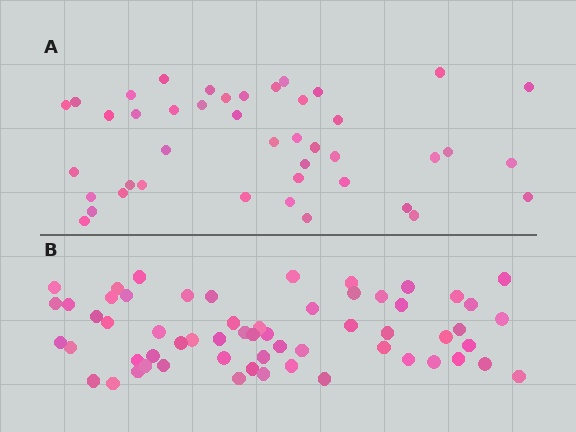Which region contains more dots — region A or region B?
Region B (the bottom region) has more dots.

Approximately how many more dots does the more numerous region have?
Region B has approximately 15 more dots than region A.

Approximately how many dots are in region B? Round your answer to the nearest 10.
About 60 dots.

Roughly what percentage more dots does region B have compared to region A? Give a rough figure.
About 40% more.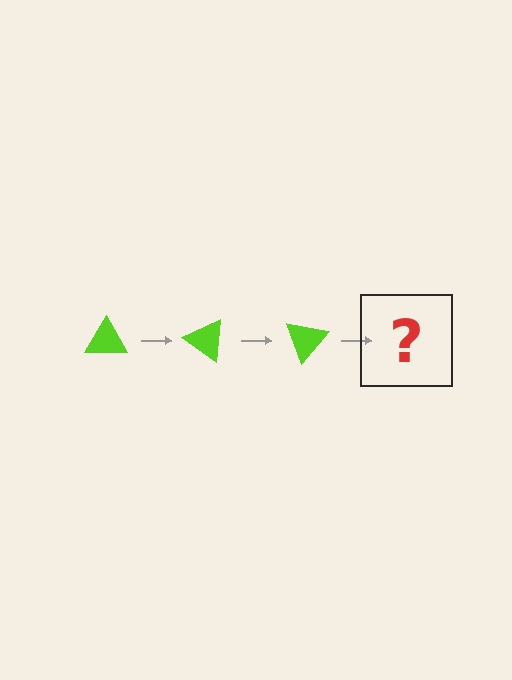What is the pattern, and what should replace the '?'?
The pattern is that the triangle rotates 35 degrees each step. The '?' should be a lime triangle rotated 105 degrees.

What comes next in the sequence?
The next element should be a lime triangle rotated 105 degrees.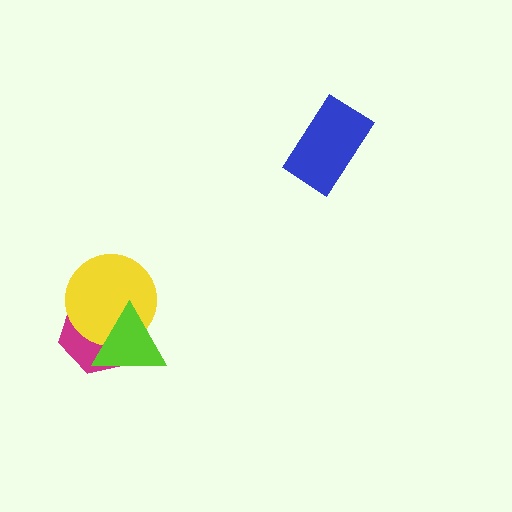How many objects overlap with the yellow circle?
2 objects overlap with the yellow circle.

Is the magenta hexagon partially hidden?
Yes, it is partially covered by another shape.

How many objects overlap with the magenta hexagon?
2 objects overlap with the magenta hexagon.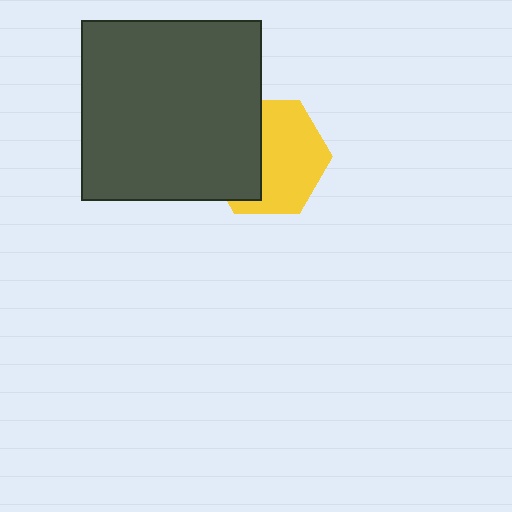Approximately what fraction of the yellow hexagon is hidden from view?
Roughly 41% of the yellow hexagon is hidden behind the dark gray square.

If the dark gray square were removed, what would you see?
You would see the complete yellow hexagon.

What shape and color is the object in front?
The object in front is a dark gray square.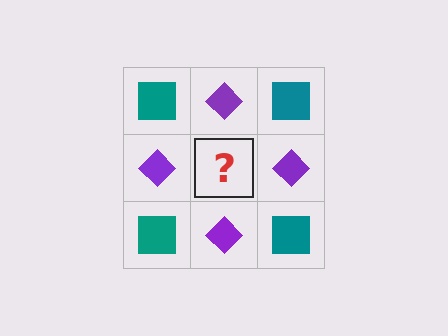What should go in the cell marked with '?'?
The missing cell should contain a teal square.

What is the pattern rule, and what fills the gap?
The rule is that it alternates teal square and purple diamond in a checkerboard pattern. The gap should be filled with a teal square.